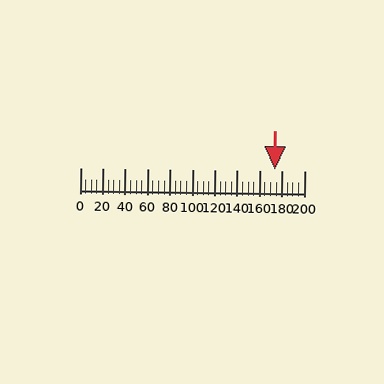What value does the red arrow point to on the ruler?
The red arrow points to approximately 174.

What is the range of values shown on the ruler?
The ruler shows values from 0 to 200.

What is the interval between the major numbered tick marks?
The major tick marks are spaced 20 units apart.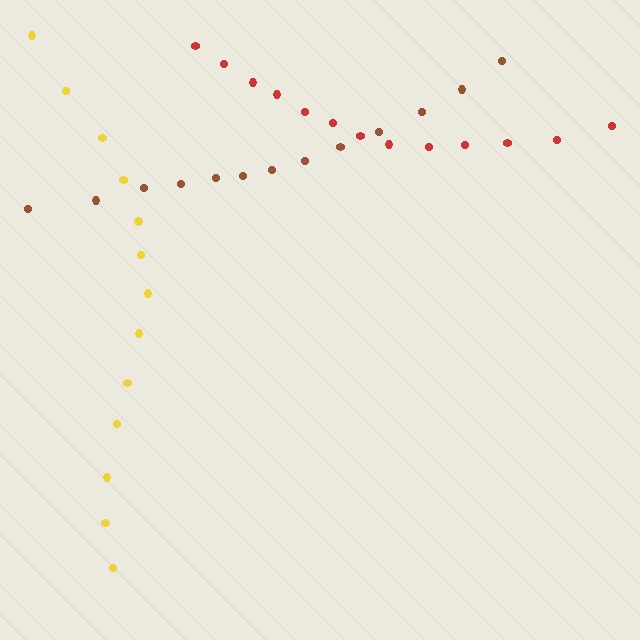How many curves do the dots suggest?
There are 3 distinct paths.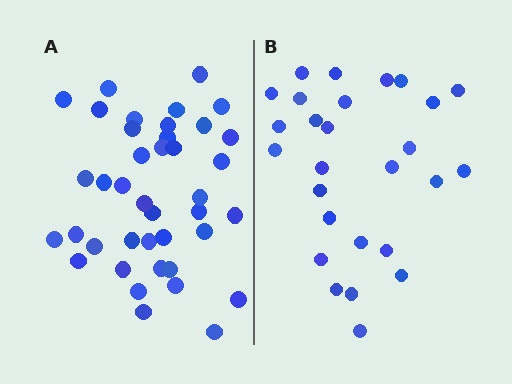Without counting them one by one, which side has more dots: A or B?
Region A (the left region) has more dots.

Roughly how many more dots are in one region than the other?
Region A has approximately 15 more dots than region B.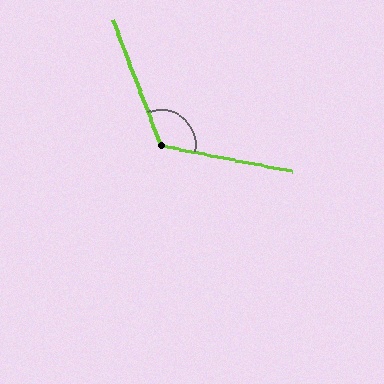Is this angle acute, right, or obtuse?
It is obtuse.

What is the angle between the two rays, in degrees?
Approximately 122 degrees.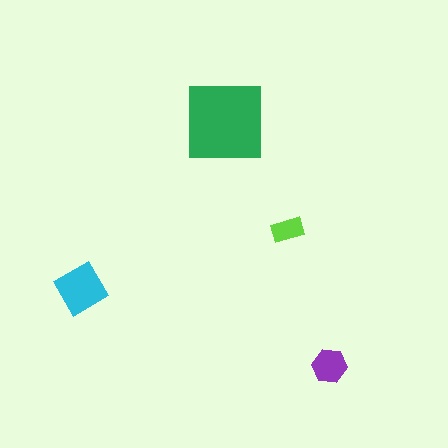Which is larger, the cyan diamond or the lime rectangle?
The cyan diamond.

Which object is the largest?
The green square.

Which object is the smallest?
The lime rectangle.